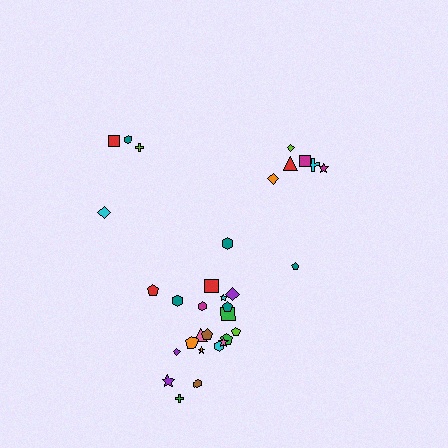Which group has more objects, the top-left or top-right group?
The top-right group.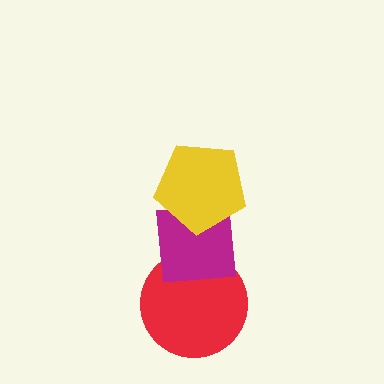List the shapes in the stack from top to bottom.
From top to bottom: the yellow pentagon, the magenta square, the red circle.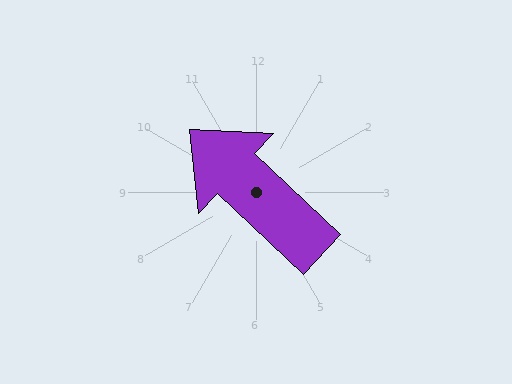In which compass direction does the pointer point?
Northwest.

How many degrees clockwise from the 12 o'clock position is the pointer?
Approximately 313 degrees.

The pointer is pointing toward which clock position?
Roughly 10 o'clock.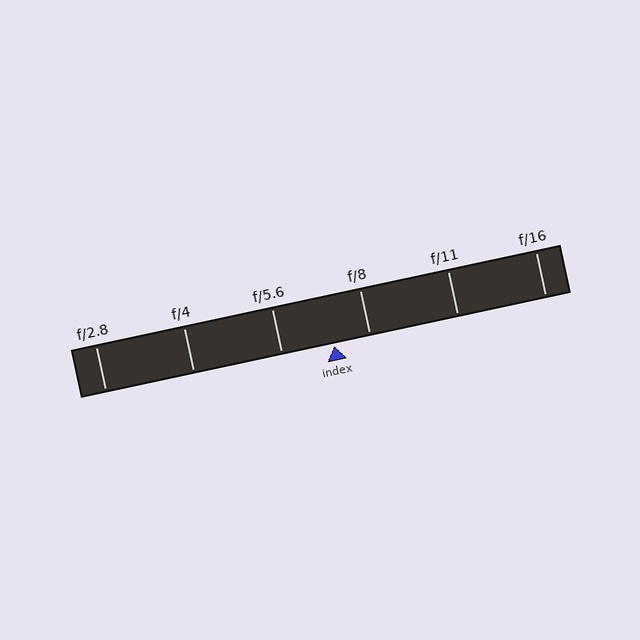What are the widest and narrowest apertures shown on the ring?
The widest aperture shown is f/2.8 and the narrowest is f/16.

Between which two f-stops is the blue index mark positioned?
The index mark is between f/5.6 and f/8.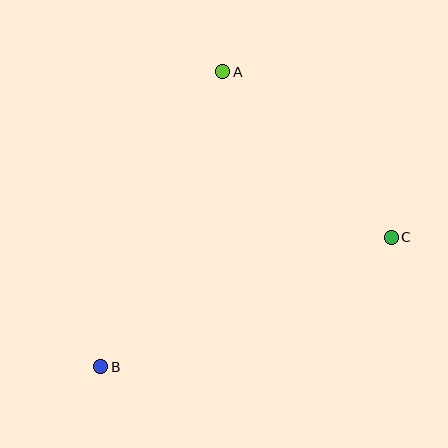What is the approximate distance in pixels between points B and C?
The distance between B and C is approximately 318 pixels.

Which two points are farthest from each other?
Points A and B are farthest from each other.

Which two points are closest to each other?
Points A and C are closest to each other.